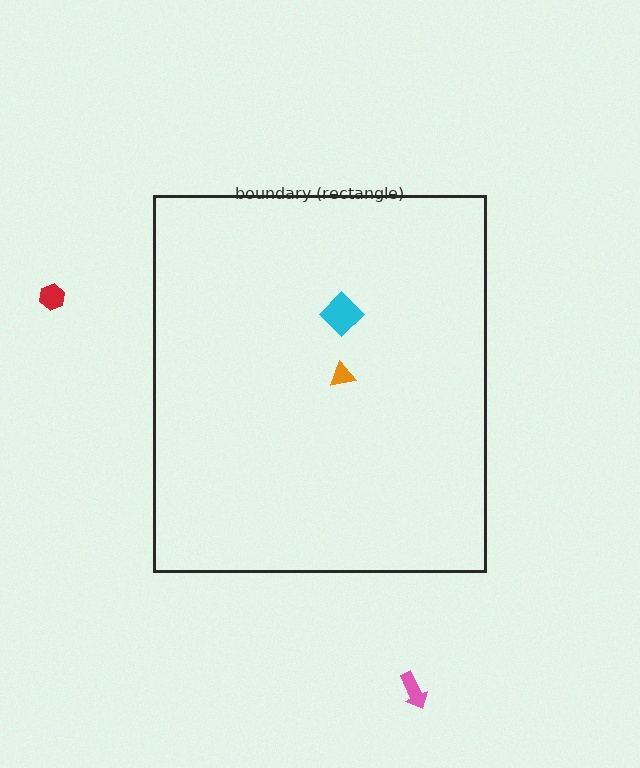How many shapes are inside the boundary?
2 inside, 2 outside.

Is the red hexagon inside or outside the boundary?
Outside.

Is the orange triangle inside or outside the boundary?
Inside.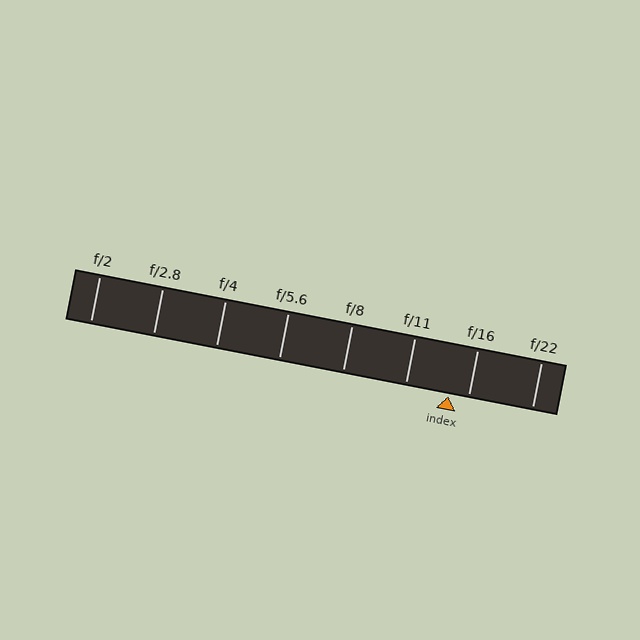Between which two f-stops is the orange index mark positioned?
The index mark is between f/11 and f/16.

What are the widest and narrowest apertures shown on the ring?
The widest aperture shown is f/2 and the narrowest is f/22.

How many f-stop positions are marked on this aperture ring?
There are 8 f-stop positions marked.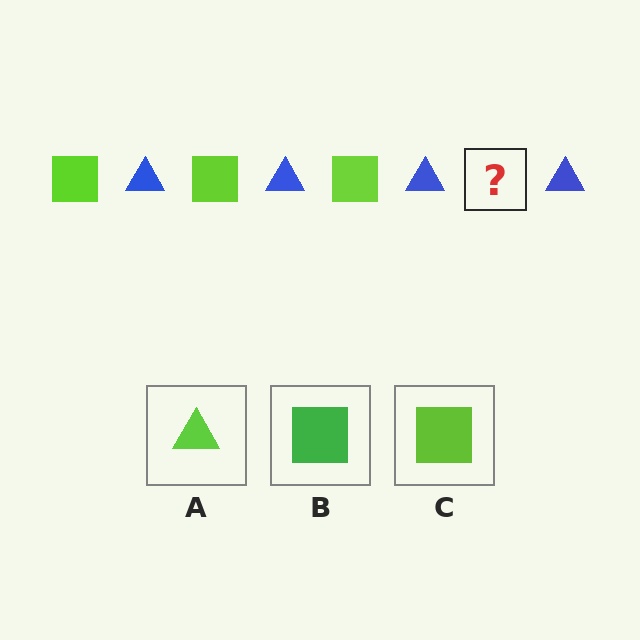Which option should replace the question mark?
Option C.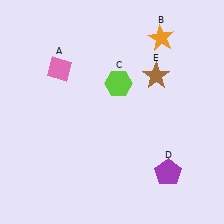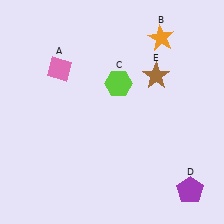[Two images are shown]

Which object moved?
The purple pentagon (D) moved right.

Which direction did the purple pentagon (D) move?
The purple pentagon (D) moved right.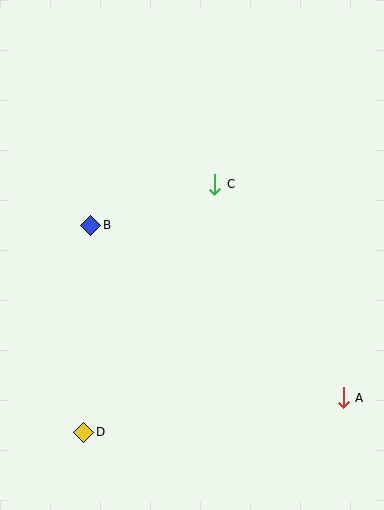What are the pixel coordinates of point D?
Point D is at (84, 432).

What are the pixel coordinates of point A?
Point A is at (343, 398).